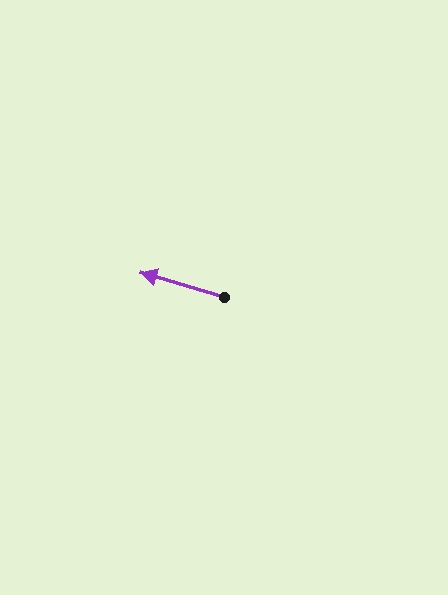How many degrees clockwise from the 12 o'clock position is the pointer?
Approximately 287 degrees.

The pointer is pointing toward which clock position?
Roughly 10 o'clock.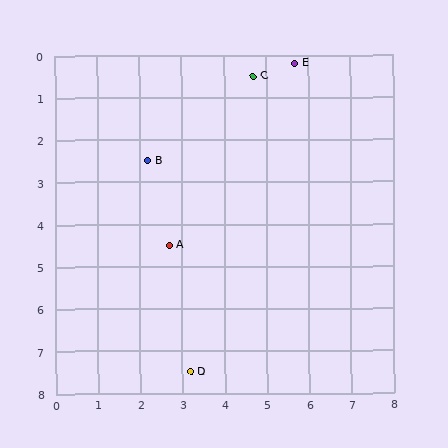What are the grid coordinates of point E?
Point E is at approximately (5.7, 0.2).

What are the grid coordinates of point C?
Point C is at approximately (4.7, 0.5).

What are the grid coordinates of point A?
Point A is at approximately (2.7, 4.5).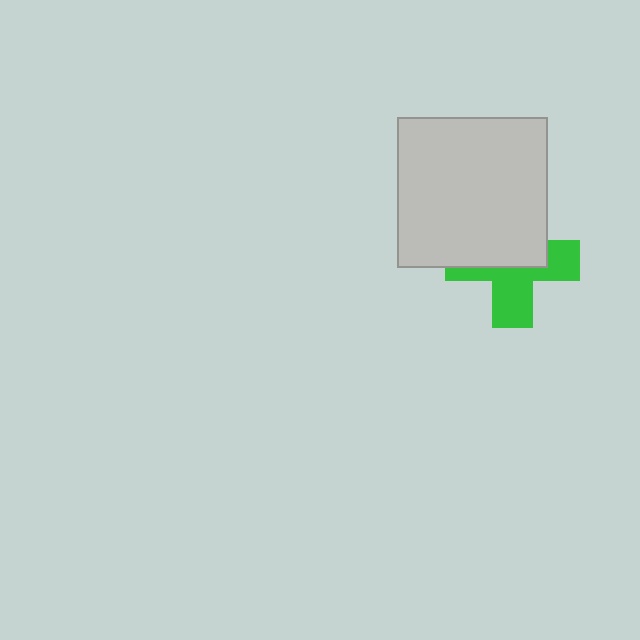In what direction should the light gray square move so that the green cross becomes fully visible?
The light gray square should move up. That is the shortest direction to clear the overlap and leave the green cross fully visible.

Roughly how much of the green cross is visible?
About half of it is visible (roughly 50%).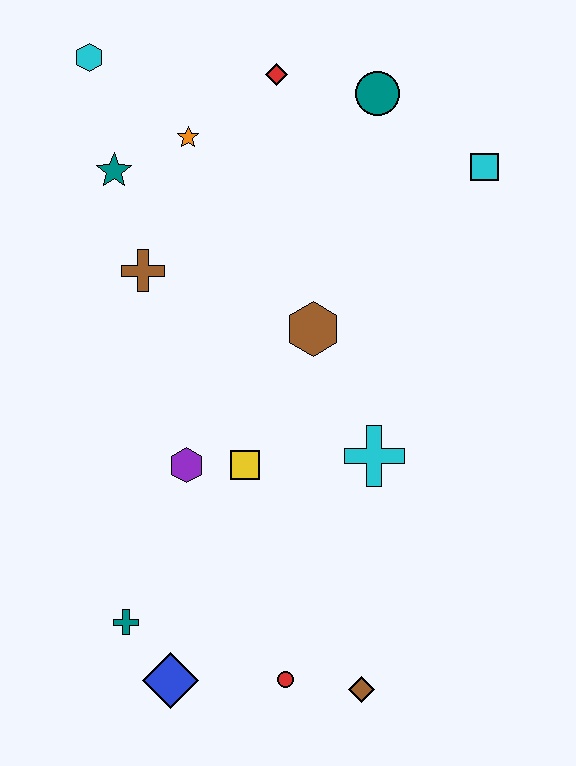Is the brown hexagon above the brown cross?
No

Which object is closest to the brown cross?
The teal star is closest to the brown cross.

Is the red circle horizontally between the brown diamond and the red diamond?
Yes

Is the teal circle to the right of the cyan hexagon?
Yes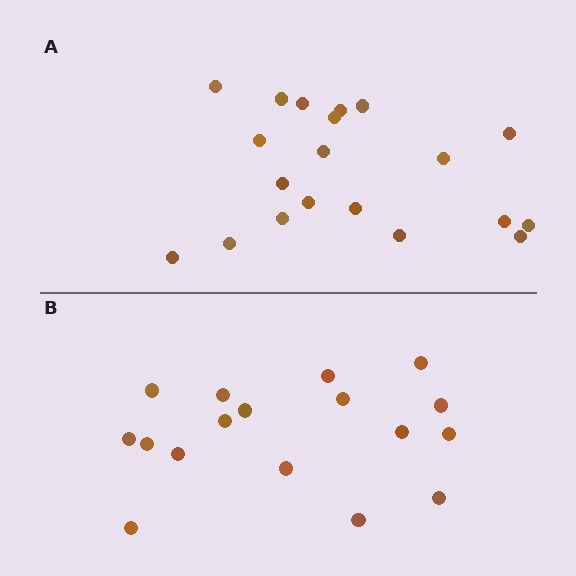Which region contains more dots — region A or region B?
Region A (the top region) has more dots.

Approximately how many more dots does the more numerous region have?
Region A has just a few more — roughly 2 or 3 more dots than region B.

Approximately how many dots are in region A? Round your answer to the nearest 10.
About 20 dots.